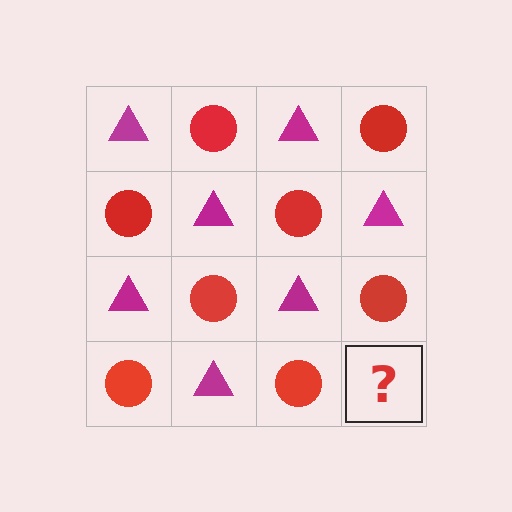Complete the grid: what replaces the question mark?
The question mark should be replaced with a magenta triangle.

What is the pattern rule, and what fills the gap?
The rule is that it alternates magenta triangle and red circle in a checkerboard pattern. The gap should be filled with a magenta triangle.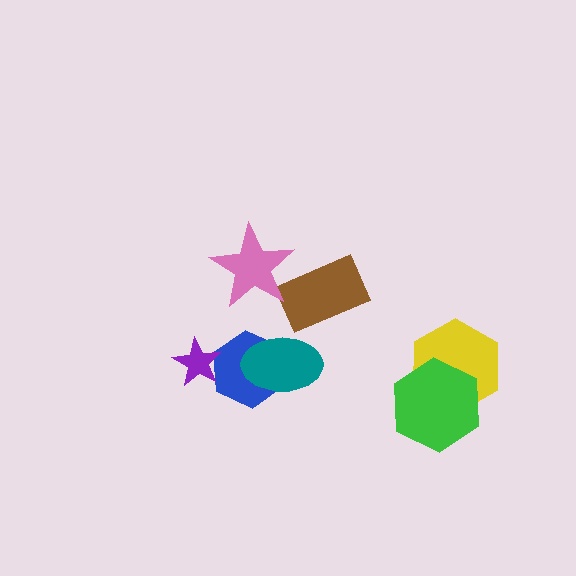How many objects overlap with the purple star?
1 object overlaps with the purple star.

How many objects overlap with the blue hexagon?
2 objects overlap with the blue hexagon.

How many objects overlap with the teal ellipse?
1 object overlaps with the teal ellipse.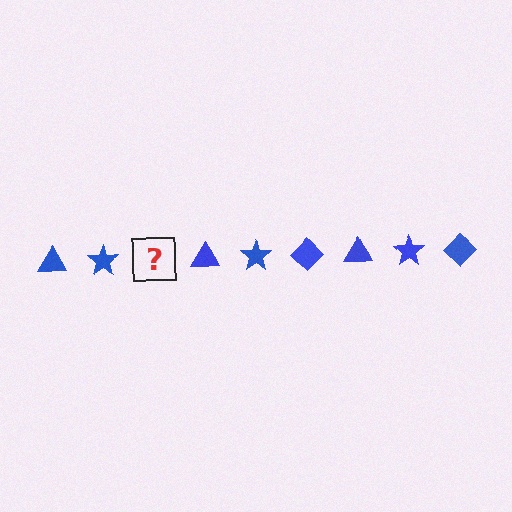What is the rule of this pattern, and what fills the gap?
The rule is that the pattern cycles through triangle, star, diamond shapes in blue. The gap should be filled with a blue diamond.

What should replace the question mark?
The question mark should be replaced with a blue diamond.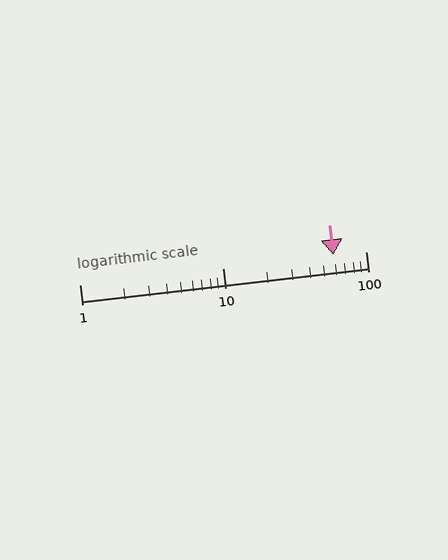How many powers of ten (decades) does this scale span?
The scale spans 2 decades, from 1 to 100.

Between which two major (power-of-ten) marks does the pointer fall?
The pointer is between 10 and 100.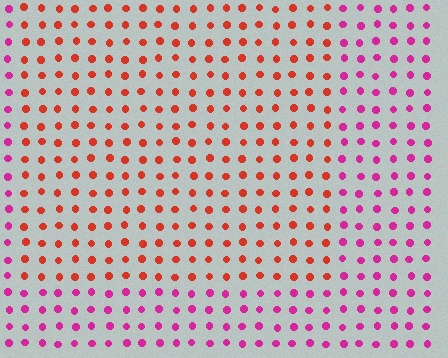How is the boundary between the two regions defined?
The boundary is defined purely by a slight shift in hue (about 46 degrees). Spacing, size, and orientation are identical on both sides.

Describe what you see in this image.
The image is filled with small magenta elements in a uniform arrangement. A rectangle-shaped region is visible where the elements are tinted to a slightly different hue, forming a subtle color boundary.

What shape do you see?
I see a rectangle.